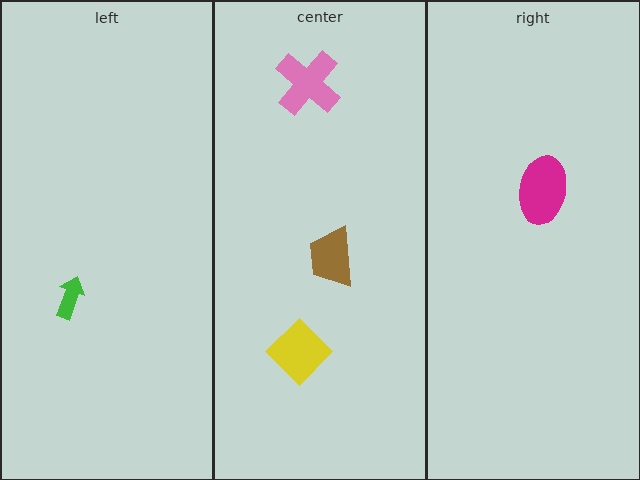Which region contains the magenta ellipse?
The right region.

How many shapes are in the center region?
3.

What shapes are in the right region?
The magenta ellipse.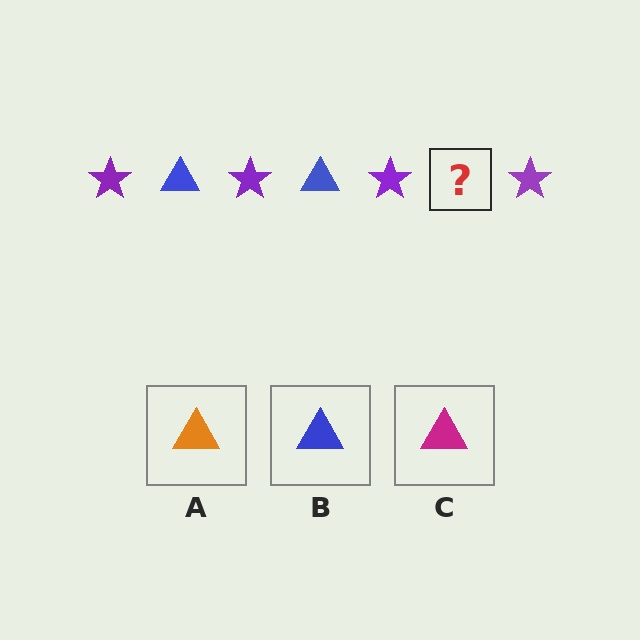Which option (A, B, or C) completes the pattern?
B.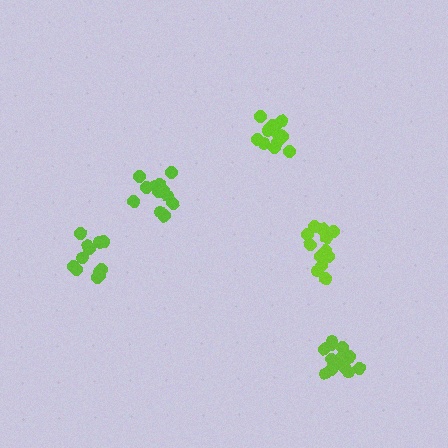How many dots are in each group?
Group 1: 12 dots, Group 2: 15 dots, Group 3: 13 dots, Group 4: 13 dots, Group 5: 13 dots (66 total).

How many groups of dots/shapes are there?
There are 5 groups.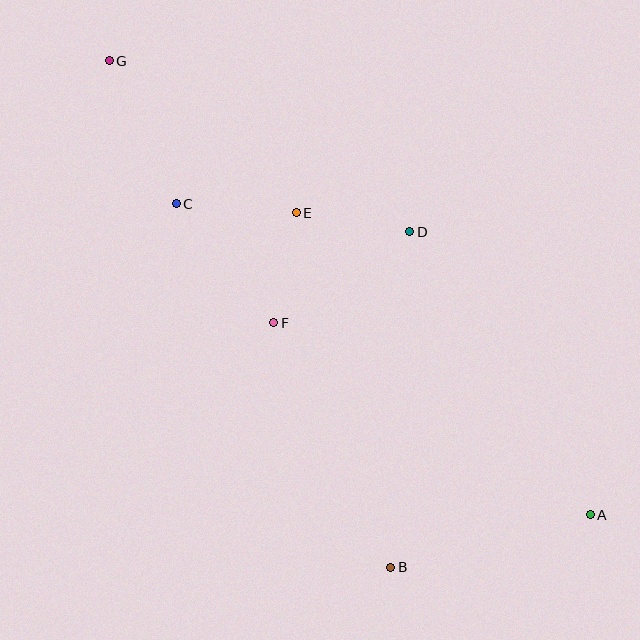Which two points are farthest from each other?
Points A and G are farthest from each other.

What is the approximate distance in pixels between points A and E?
The distance between A and E is approximately 422 pixels.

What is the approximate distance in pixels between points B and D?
The distance between B and D is approximately 336 pixels.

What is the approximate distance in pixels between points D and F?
The distance between D and F is approximately 164 pixels.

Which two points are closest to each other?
Points E and F are closest to each other.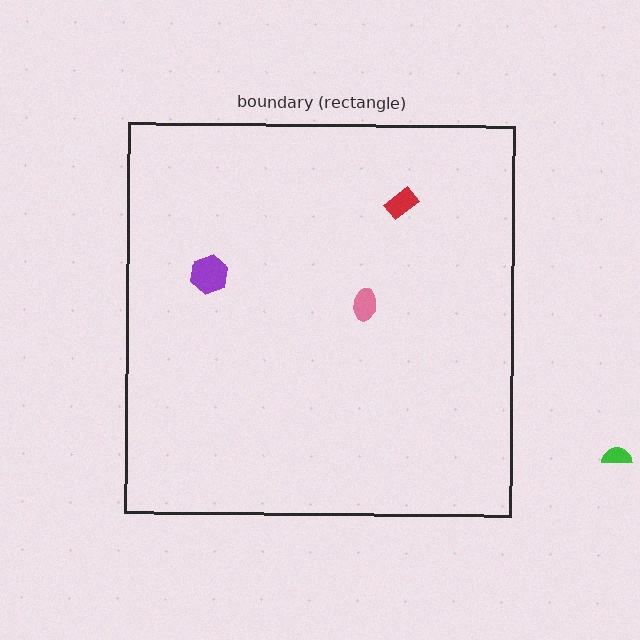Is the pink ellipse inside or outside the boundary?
Inside.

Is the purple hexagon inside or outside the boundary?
Inside.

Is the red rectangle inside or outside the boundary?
Inside.